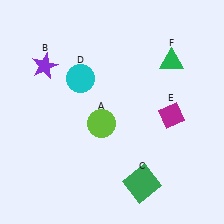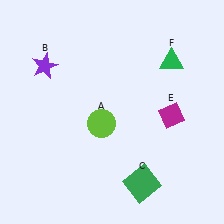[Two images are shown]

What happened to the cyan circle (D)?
The cyan circle (D) was removed in Image 2. It was in the top-left area of Image 1.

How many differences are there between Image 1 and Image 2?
There is 1 difference between the two images.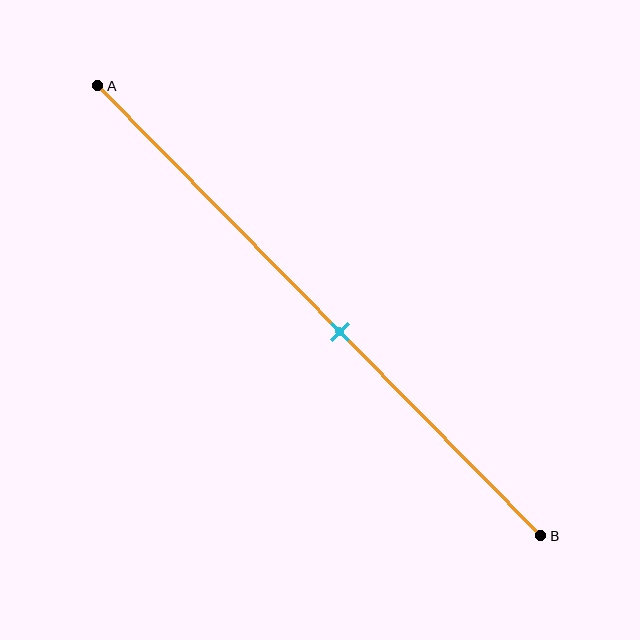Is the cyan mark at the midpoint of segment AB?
No, the mark is at about 55% from A, not at the 50% midpoint.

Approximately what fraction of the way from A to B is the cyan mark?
The cyan mark is approximately 55% of the way from A to B.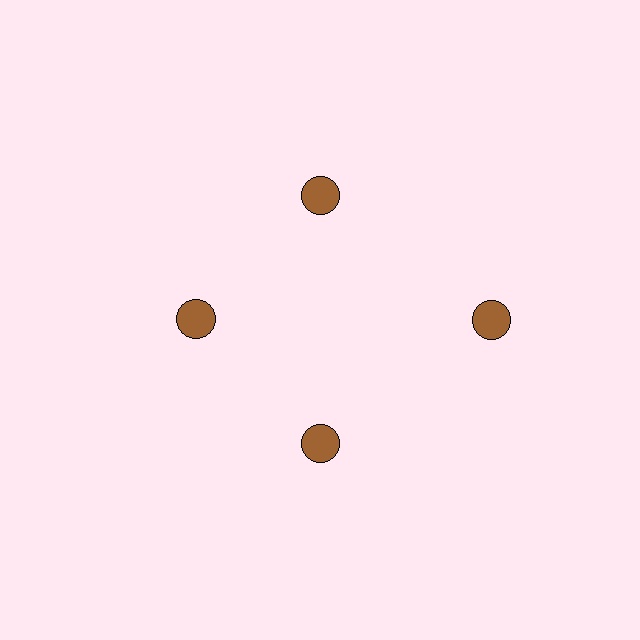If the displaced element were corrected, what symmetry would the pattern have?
It would have 4-fold rotational symmetry — the pattern would map onto itself every 90 degrees.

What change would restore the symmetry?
The symmetry would be restored by moving it inward, back onto the ring so that all 4 circles sit at equal angles and equal distance from the center.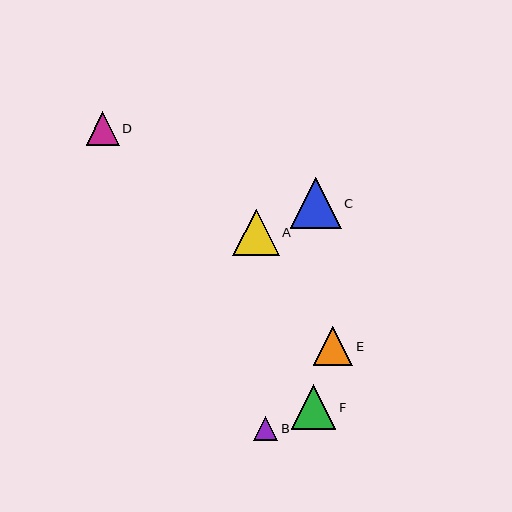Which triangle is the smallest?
Triangle B is the smallest with a size of approximately 24 pixels.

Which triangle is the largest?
Triangle C is the largest with a size of approximately 51 pixels.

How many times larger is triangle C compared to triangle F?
Triangle C is approximately 1.1 times the size of triangle F.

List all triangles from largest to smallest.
From largest to smallest: C, A, F, E, D, B.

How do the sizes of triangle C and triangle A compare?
Triangle C and triangle A are approximately the same size.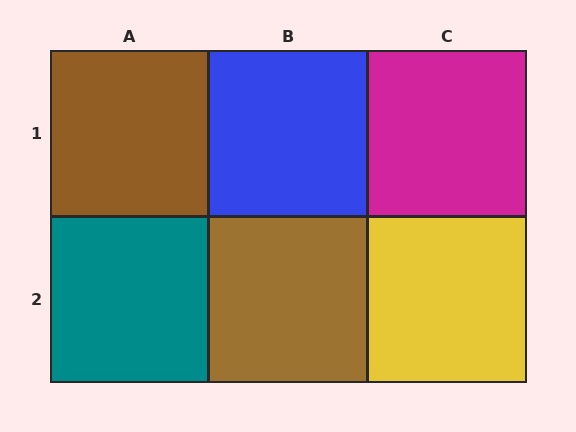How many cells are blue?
1 cell is blue.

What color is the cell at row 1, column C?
Magenta.